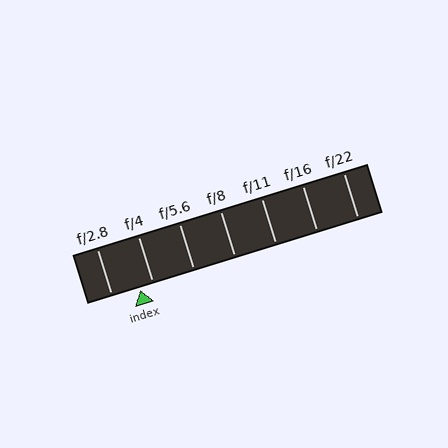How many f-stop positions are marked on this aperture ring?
There are 7 f-stop positions marked.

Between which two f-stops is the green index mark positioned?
The index mark is between f/2.8 and f/4.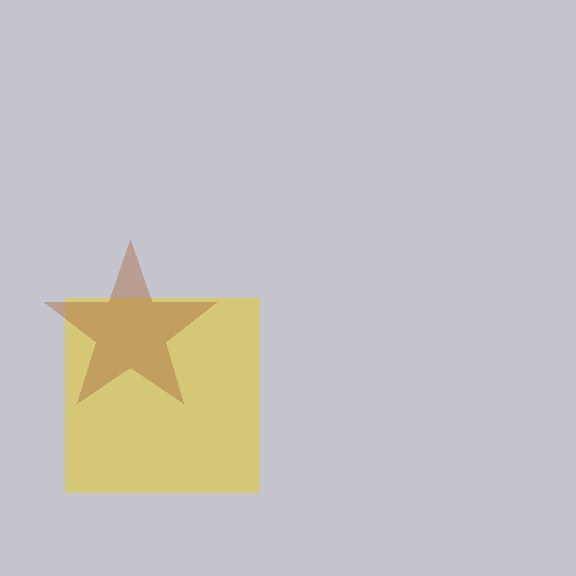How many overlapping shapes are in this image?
There are 2 overlapping shapes in the image.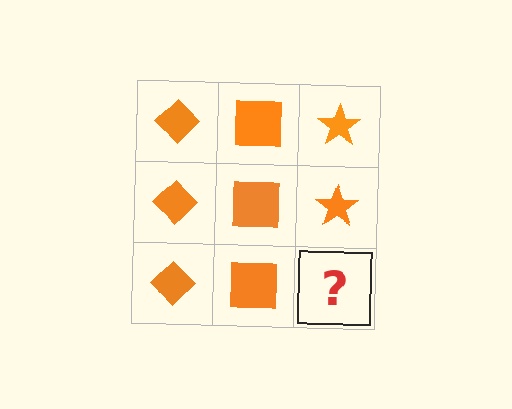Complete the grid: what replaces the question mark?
The question mark should be replaced with an orange star.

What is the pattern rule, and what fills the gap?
The rule is that each column has a consistent shape. The gap should be filled with an orange star.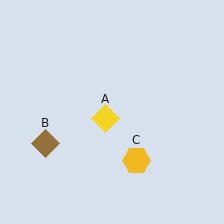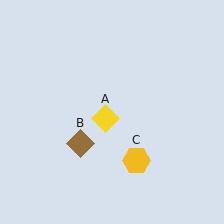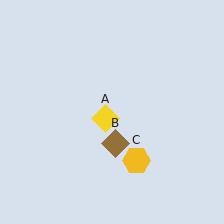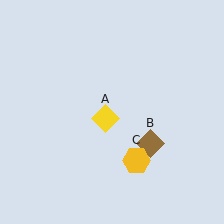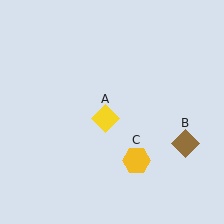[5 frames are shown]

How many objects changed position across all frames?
1 object changed position: brown diamond (object B).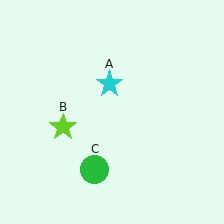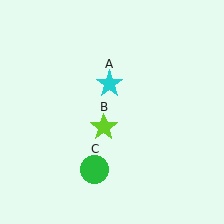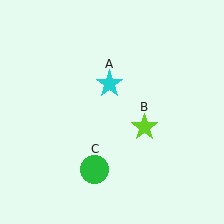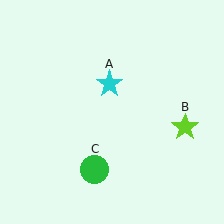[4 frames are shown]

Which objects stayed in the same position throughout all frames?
Cyan star (object A) and green circle (object C) remained stationary.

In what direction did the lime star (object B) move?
The lime star (object B) moved right.